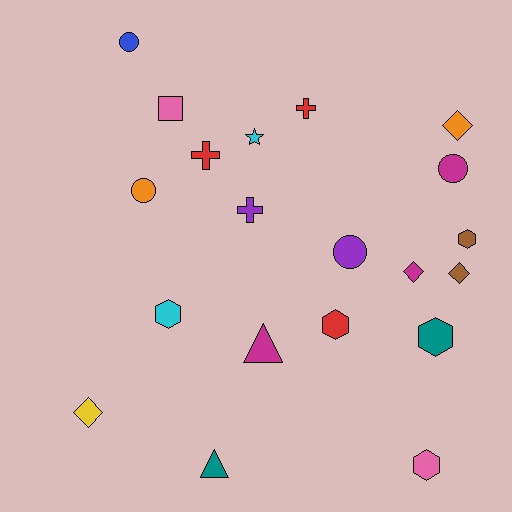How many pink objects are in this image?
There are 2 pink objects.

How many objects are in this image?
There are 20 objects.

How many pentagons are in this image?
There are no pentagons.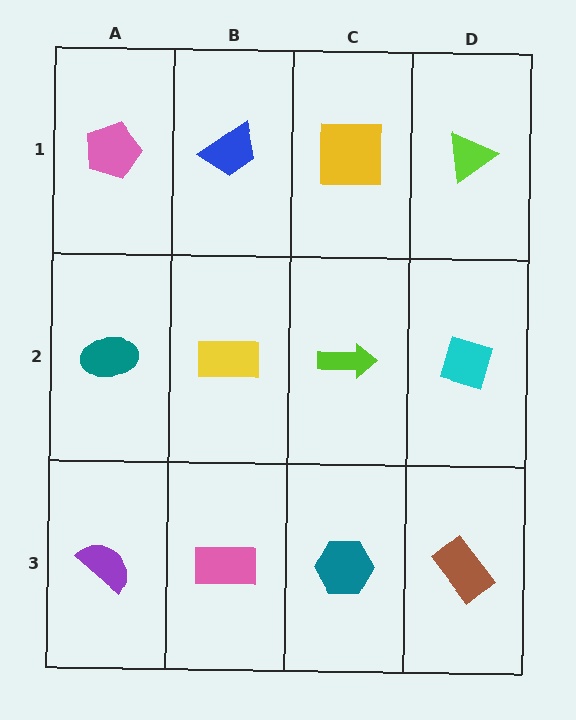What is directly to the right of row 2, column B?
A lime arrow.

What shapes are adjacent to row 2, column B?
A blue trapezoid (row 1, column B), a pink rectangle (row 3, column B), a teal ellipse (row 2, column A), a lime arrow (row 2, column C).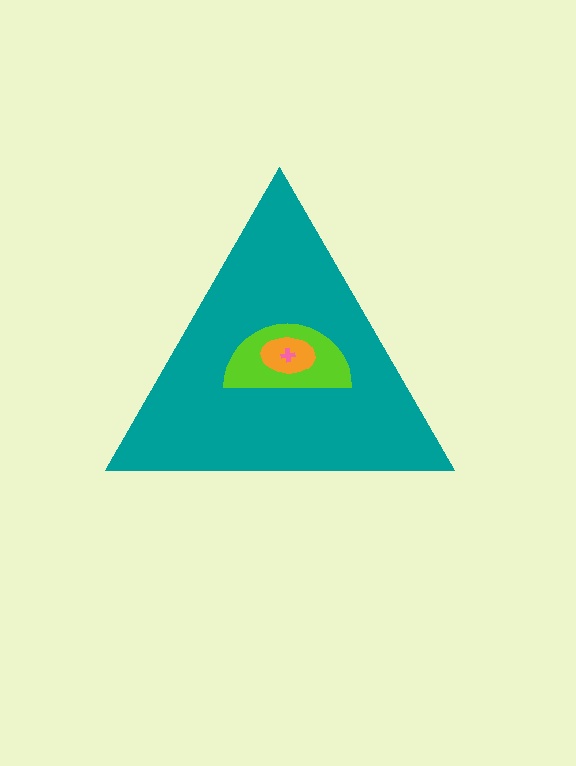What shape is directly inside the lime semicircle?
The orange ellipse.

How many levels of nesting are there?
4.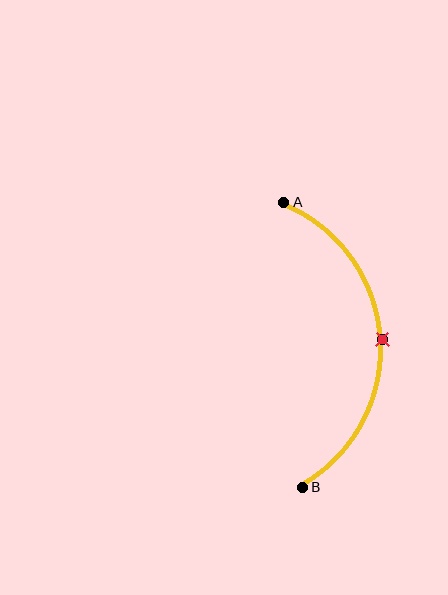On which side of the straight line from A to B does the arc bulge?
The arc bulges to the right of the straight line connecting A and B.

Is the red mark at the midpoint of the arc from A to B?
Yes. The red mark lies on the arc at equal arc-length from both A and B — it is the arc midpoint.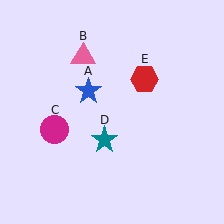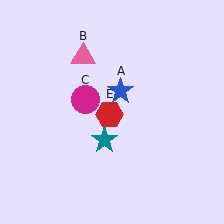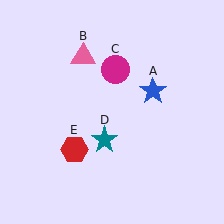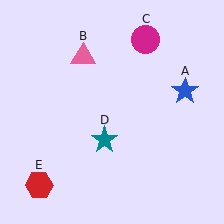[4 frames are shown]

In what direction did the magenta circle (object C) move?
The magenta circle (object C) moved up and to the right.